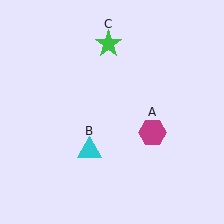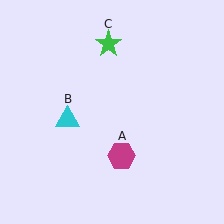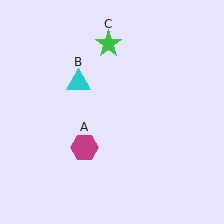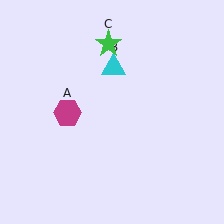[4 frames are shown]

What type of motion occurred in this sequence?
The magenta hexagon (object A), cyan triangle (object B) rotated clockwise around the center of the scene.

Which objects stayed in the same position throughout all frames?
Green star (object C) remained stationary.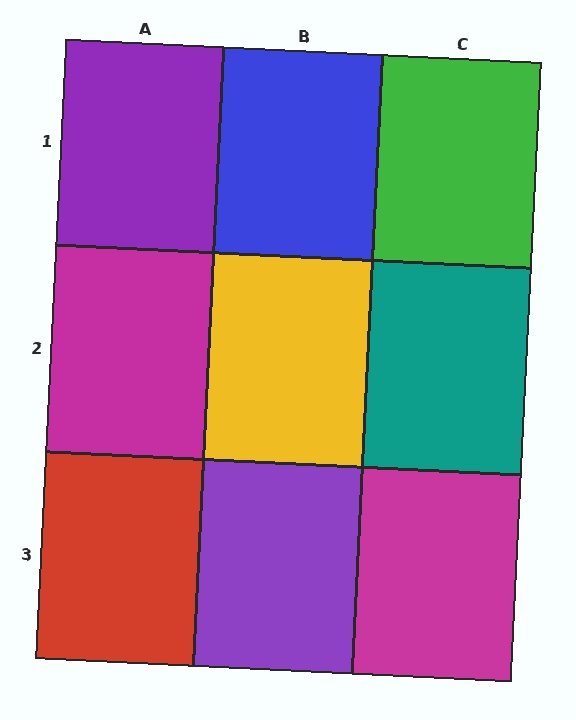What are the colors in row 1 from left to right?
Purple, blue, green.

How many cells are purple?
2 cells are purple.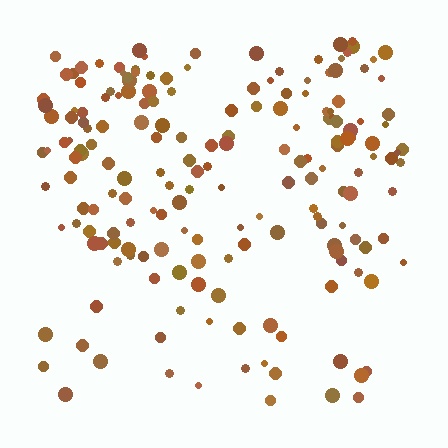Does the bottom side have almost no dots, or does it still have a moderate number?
Still a moderate number, just noticeably fewer than the top.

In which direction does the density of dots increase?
From bottom to top, with the top side densest.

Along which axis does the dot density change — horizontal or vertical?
Vertical.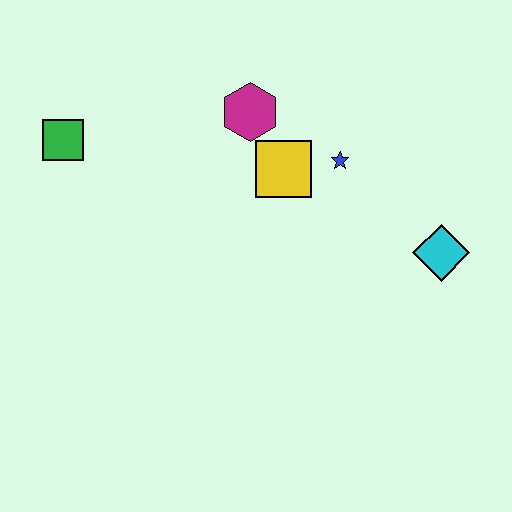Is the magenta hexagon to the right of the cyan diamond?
No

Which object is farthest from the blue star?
The green square is farthest from the blue star.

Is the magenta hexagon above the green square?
Yes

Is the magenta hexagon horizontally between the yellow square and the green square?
Yes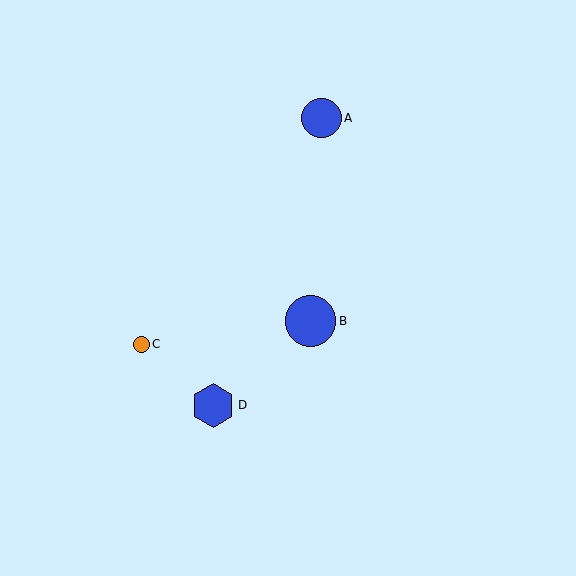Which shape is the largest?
The blue circle (labeled B) is the largest.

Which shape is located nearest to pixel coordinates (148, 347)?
The orange circle (labeled C) at (141, 344) is nearest to that location.